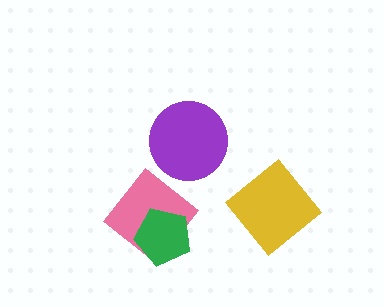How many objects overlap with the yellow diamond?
0 objects overlap with the yellow diamond.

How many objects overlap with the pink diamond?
1 object overlaps with the pink diamond.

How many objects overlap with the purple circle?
0 objects overlap with the purple circle.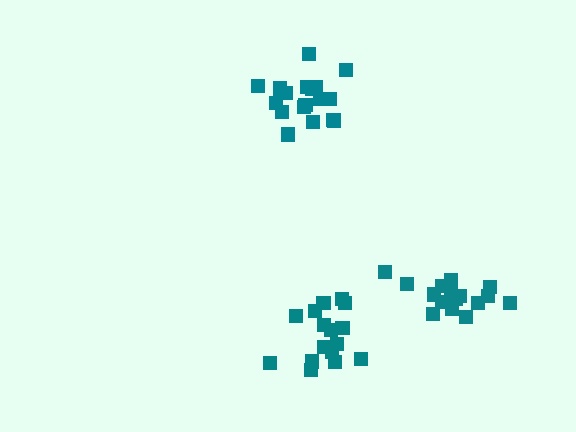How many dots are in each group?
Group 1: 16 dots, Group 2: 19 dots, Group 3: 16 dots (51 total).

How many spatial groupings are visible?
There are 3 spatial groupings.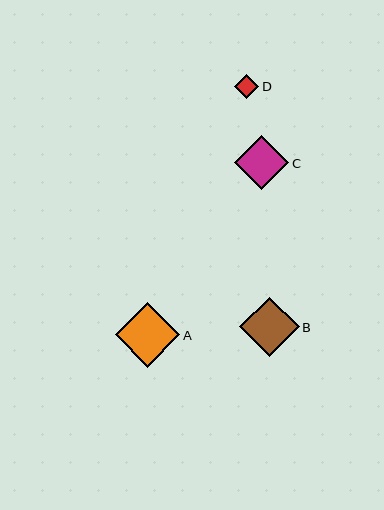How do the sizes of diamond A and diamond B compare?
Diamond A and diamond B are approximately the same size.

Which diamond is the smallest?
Diamond D is the smallest with a size of approximately 24 pixels.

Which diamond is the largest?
Diamond A is the largest with a size of approximately 65 pixels.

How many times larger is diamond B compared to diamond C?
Diamond B is approximately 1.1 times the size of diamond C.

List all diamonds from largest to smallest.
From largest to smallest: A, B, C, D.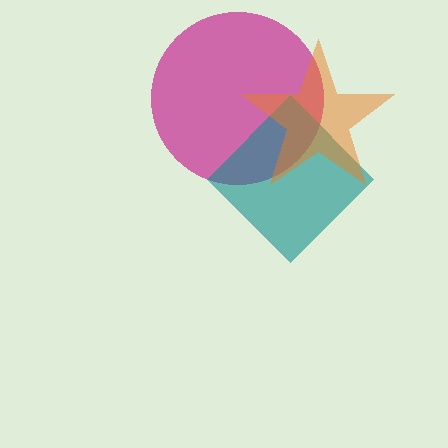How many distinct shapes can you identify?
There are 3 distinct shapes: a magenta circle, a teal diamond, an orange star.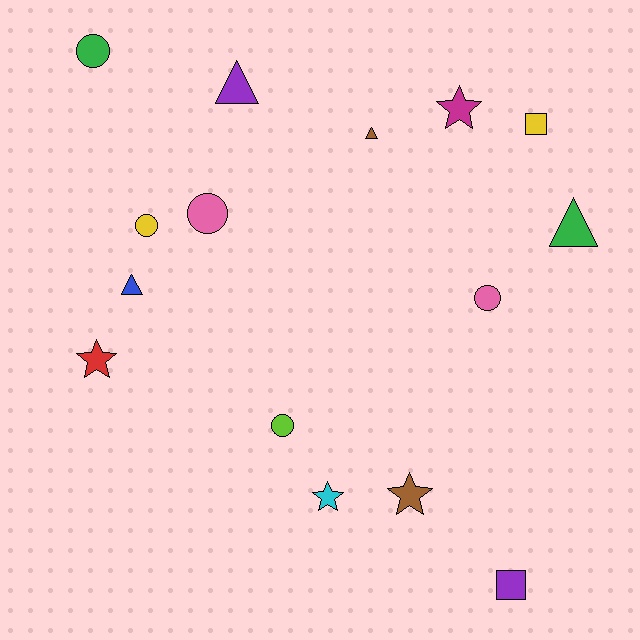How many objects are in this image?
There are 15 objects.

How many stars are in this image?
There are 4 stars.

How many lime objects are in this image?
There is 1 lime object.